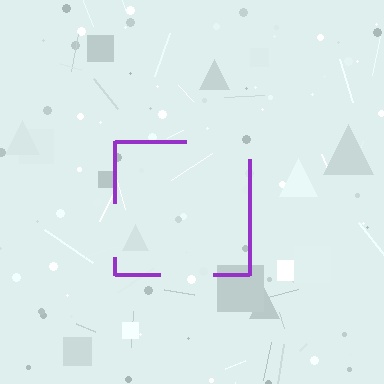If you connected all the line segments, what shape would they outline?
They would outline a square.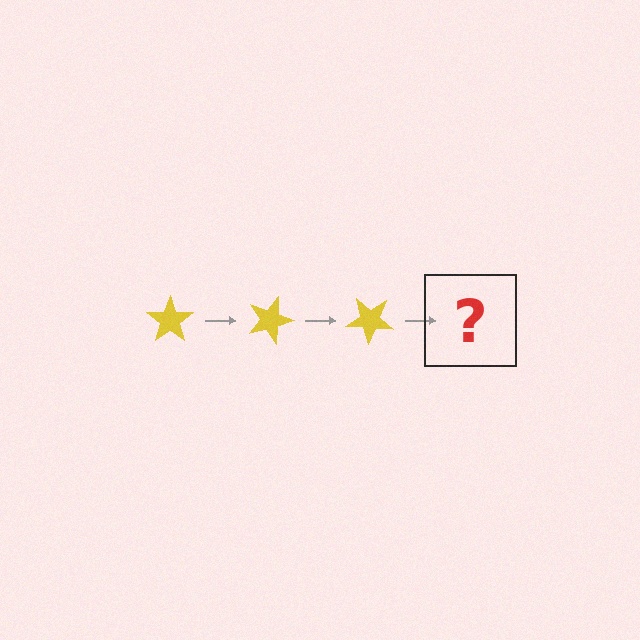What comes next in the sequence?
The next element should be a yellow star rotated 60 degrees.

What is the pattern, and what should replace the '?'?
The pattern is that the star rotates 20 degrees each step. The '?' should be a yellow star rotated 60 degrees.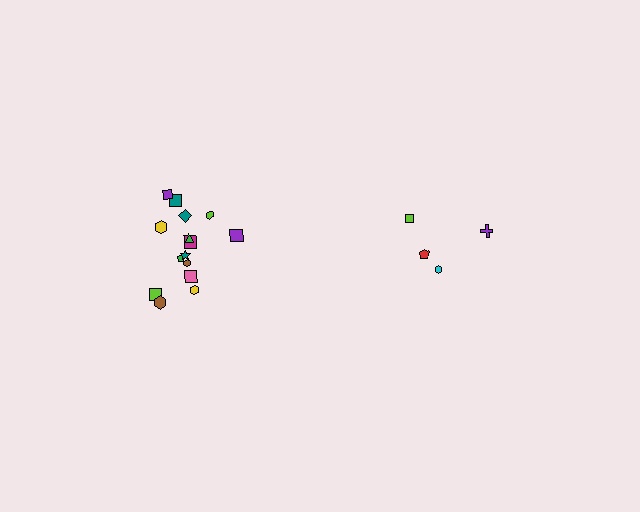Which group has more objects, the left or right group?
The left group.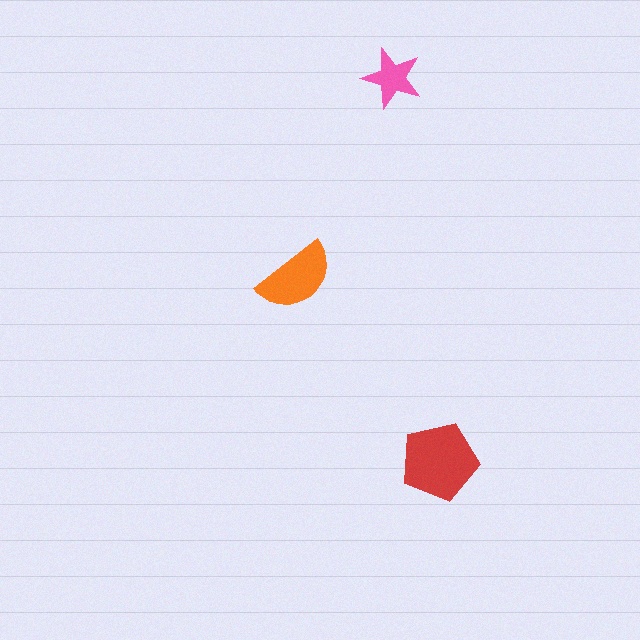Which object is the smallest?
The pink star.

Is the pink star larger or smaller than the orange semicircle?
Smaller.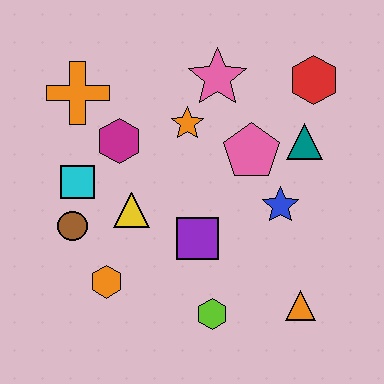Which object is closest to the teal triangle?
The pink pentagon is closest to the teal triangle.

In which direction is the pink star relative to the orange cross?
The pink star is to the right of the orange cross.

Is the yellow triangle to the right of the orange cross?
Yes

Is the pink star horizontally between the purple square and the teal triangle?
Yes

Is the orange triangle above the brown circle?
No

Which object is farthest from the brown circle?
The red hexagon is farthest from the brown circle.